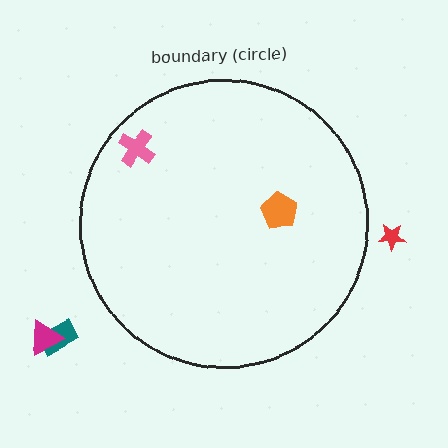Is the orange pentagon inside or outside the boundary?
Inside.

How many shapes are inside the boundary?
2 inside, 3 outside.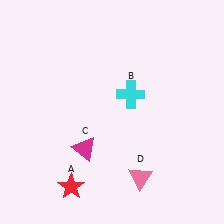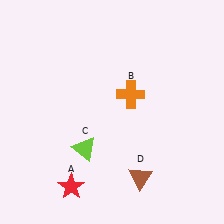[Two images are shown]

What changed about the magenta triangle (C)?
In Image 1, C is magenta. In Image 2, it changed to lime.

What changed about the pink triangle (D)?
In Image 1, D is pink. In Image 2, it changed to brown.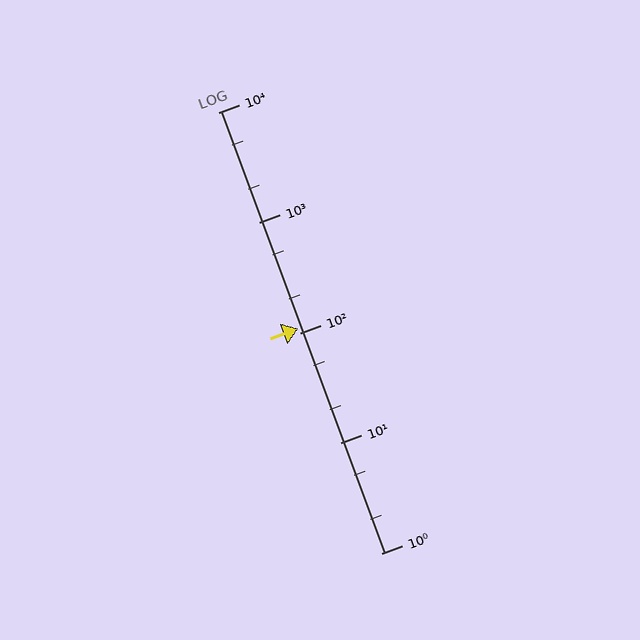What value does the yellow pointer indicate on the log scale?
The pointer indicates approximately 110.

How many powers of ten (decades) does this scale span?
The scale spans 4 decades, from 1 to 10000.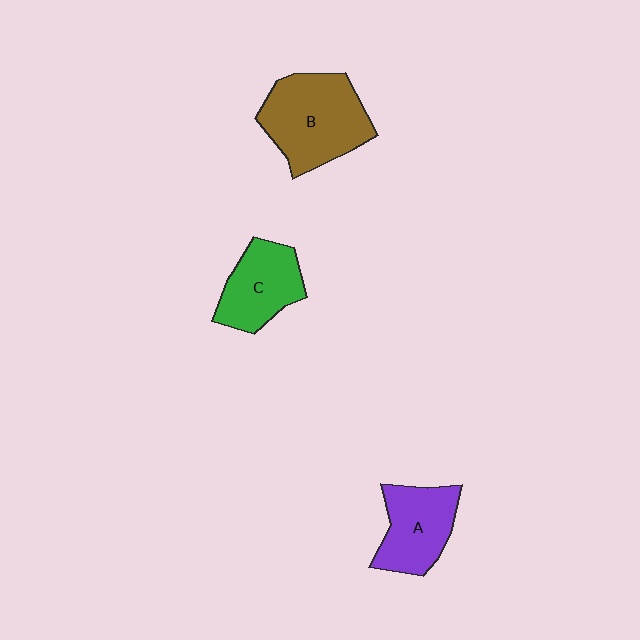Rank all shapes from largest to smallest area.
From largest to smallest: B (brown), A (purple), C (green).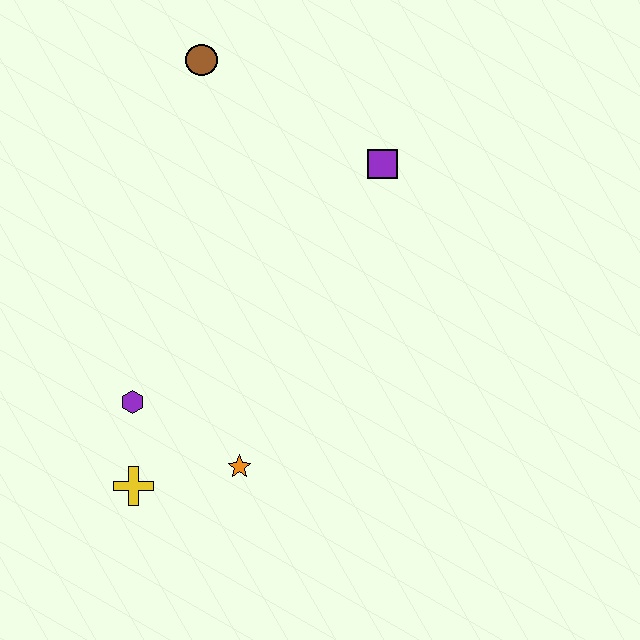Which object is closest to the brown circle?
The purple square is closest to the brown circle.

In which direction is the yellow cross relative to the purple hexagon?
The yellow cross is below the purple hexagon.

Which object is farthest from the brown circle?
The yellow cross is farthest from the brown circle.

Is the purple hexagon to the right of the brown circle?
No